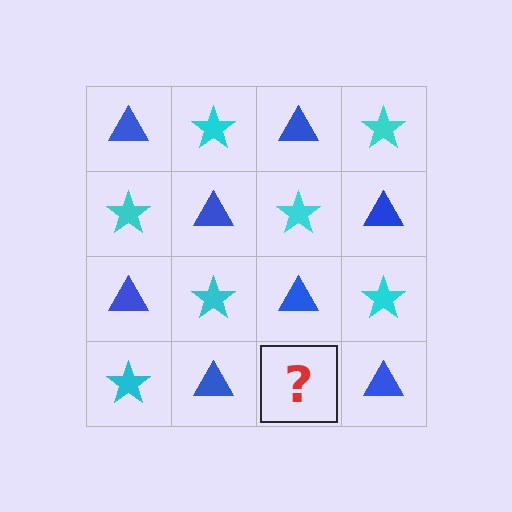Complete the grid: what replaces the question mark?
The question mark should be replaced with a cyan star.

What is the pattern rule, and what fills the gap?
The rule is that it alternates blue triangle and cyan star in a checkerboard pattern. The gap should be filled with a cyan star.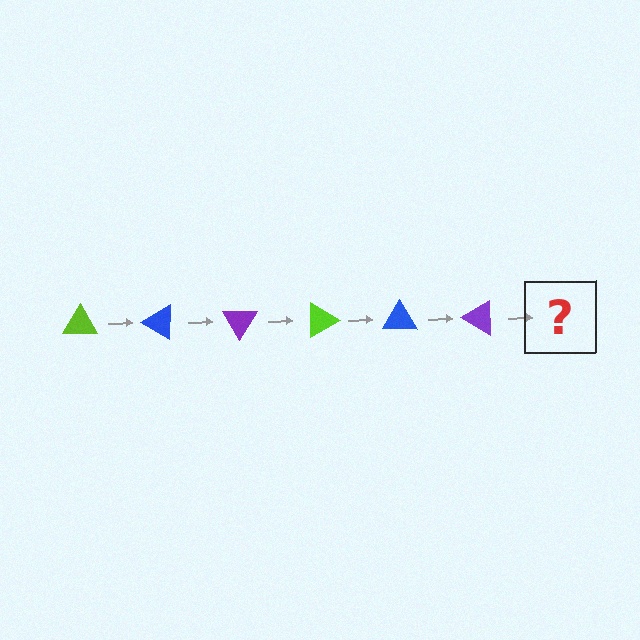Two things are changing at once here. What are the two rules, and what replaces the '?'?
The two rules are that it rotates 30 degrees each step and the color cycles through lime, blue, and purple. The '?' should be a lime triangle, rotated 180 degrees from the start.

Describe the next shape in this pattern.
It should be a lime triangle, rotated 180 degrees from the start.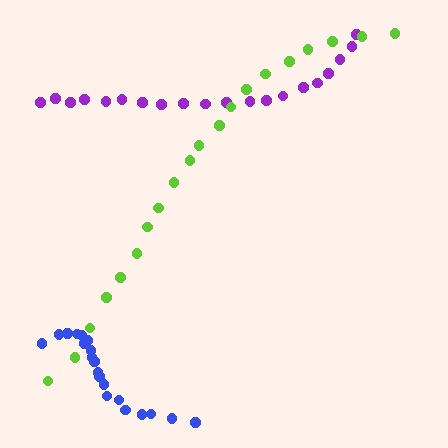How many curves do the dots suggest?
There are 3 distinct paths.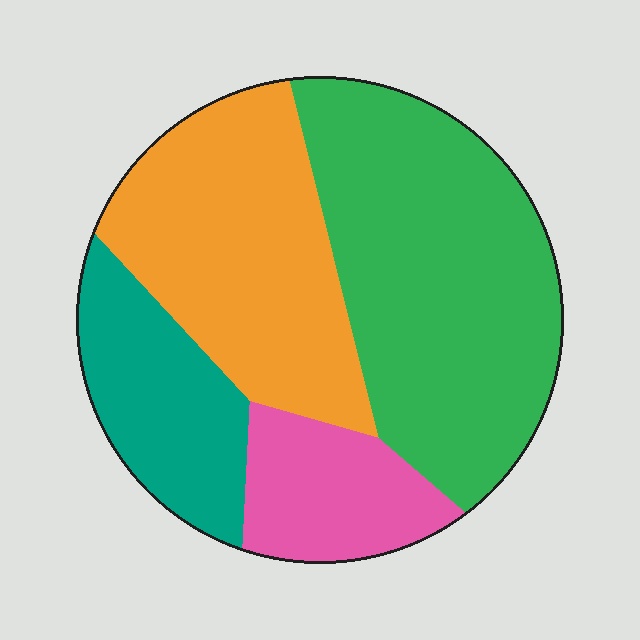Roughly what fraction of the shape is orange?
Orange takes up about one third (1/3) of the shape.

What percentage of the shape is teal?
Teal covers about 15% of the shape.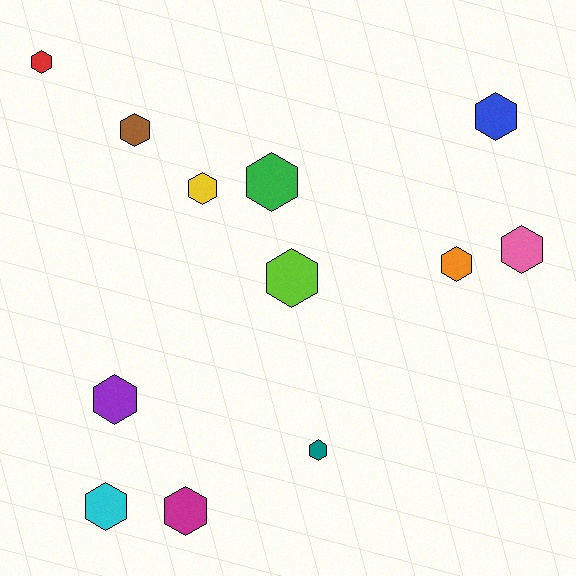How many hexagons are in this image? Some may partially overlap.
There are 12 hexagons.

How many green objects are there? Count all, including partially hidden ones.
There is 1 green object.